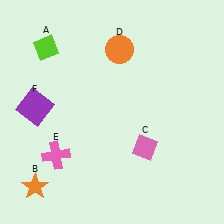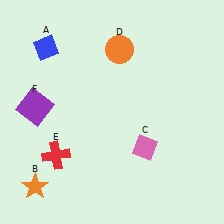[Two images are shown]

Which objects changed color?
A changed from lime to blue. E changed from pink to red.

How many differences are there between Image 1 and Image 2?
There are 2 differences between the two images.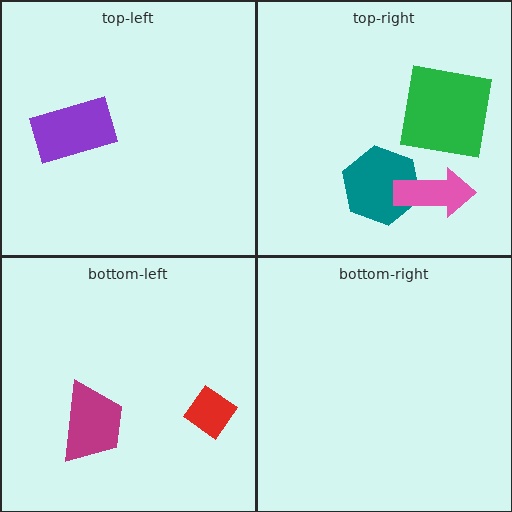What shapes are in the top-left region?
The purple rectangle.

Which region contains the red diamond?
The bottom-left region.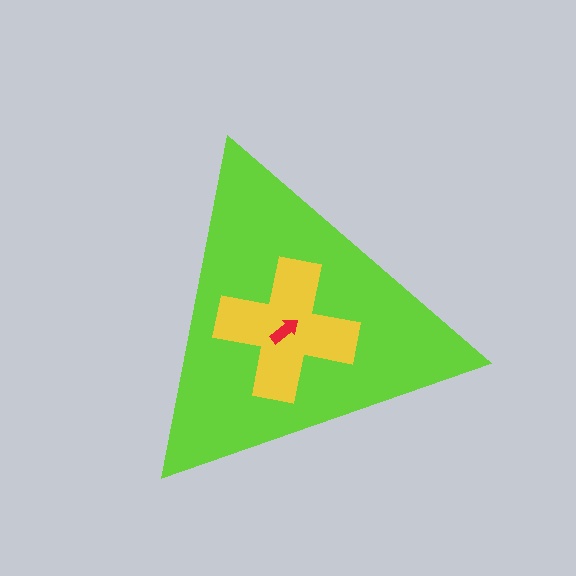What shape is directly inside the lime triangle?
The yellow cross.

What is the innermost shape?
The red arrow.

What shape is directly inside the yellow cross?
The red arrow.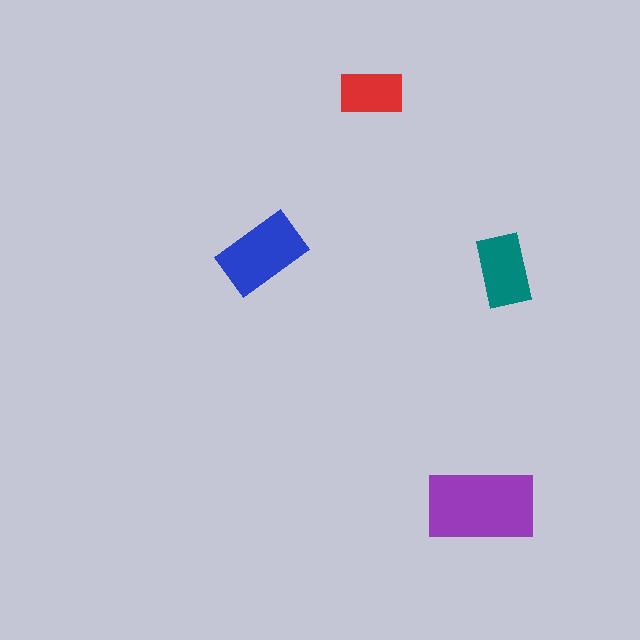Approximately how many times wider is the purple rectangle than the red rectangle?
About 1.5 times wider.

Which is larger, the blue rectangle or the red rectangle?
The blue one.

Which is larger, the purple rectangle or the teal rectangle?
The purple one.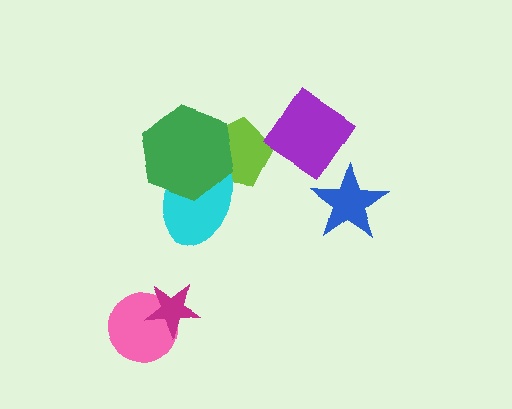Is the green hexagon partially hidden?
No, no other shape covers it.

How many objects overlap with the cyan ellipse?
2 objects overlap with the cyan ellipse.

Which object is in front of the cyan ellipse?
The green hexagon is in front of the cyan ellipse.